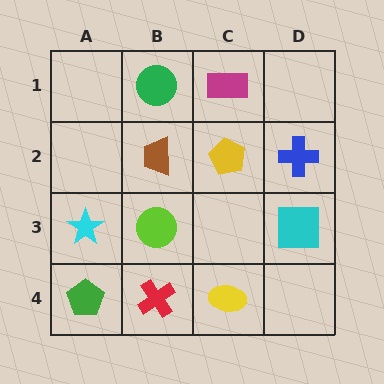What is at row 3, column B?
A lime circle.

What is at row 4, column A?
A green pentagon.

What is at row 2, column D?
A blue cross.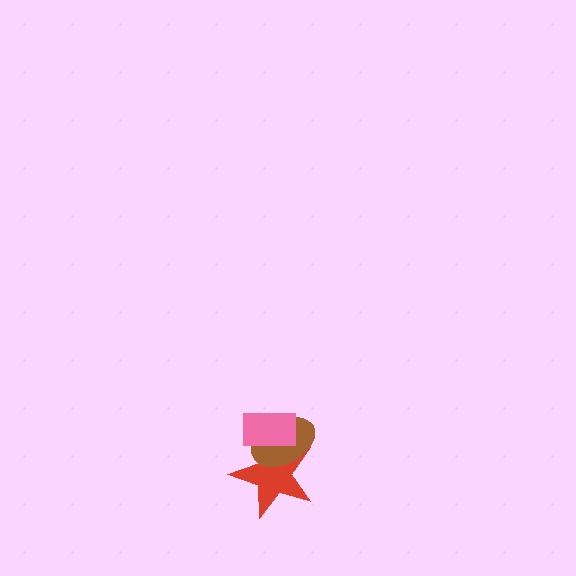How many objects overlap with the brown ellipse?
2 objects overlap with the brown ellipse.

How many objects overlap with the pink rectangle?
2 objects overlap with the pink rectangle.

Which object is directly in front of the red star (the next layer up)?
The brown ellipse is directly in front of the red star.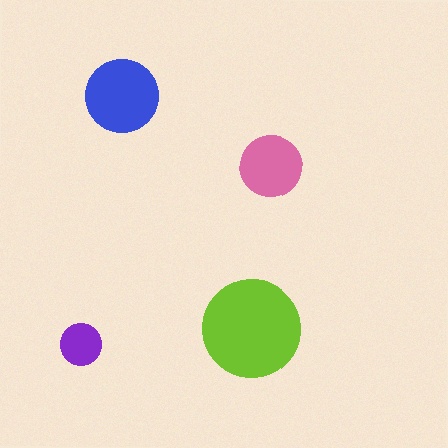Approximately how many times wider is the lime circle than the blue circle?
About 1.5 times wider.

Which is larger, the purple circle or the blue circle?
The blue one.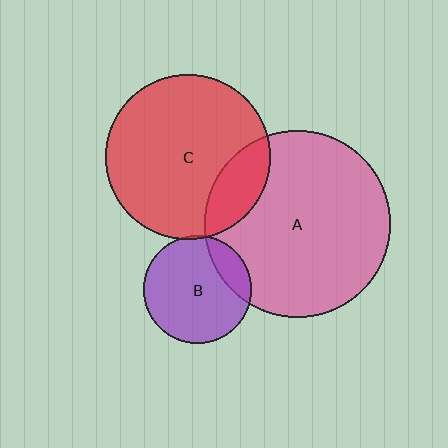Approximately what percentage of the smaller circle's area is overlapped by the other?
Approximately 20%.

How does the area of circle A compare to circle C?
Approximately 1.3 times.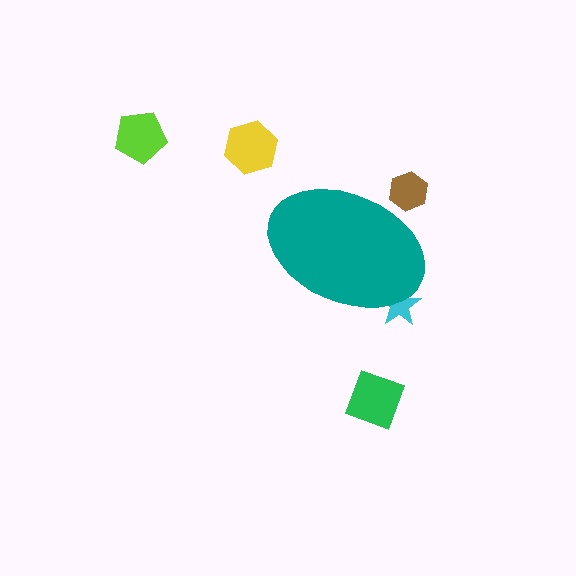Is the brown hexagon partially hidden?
Yes, the brown hexagon is partially hidden behind the teal ellipse.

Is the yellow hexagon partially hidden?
No, the yellow hexagon is fully visible.